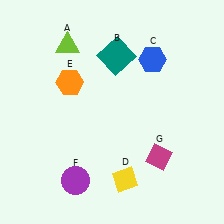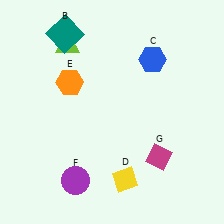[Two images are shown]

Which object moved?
The teal square (B) moved left.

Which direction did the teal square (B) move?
The teal square (B) moved left.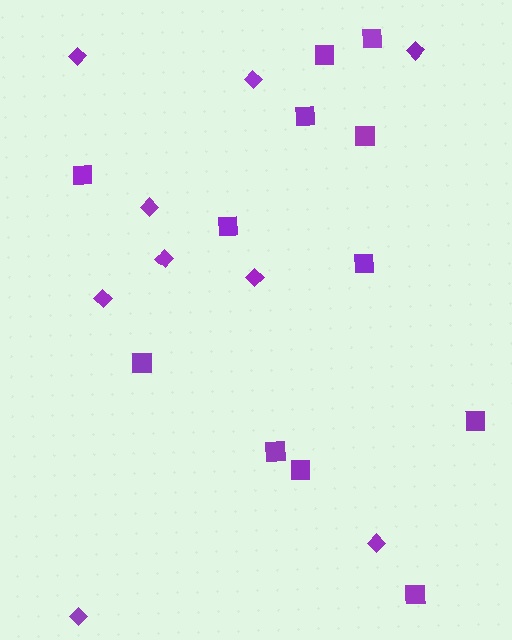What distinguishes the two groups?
There are 2 groups: one group of squares (12) and one group of diamonds (9).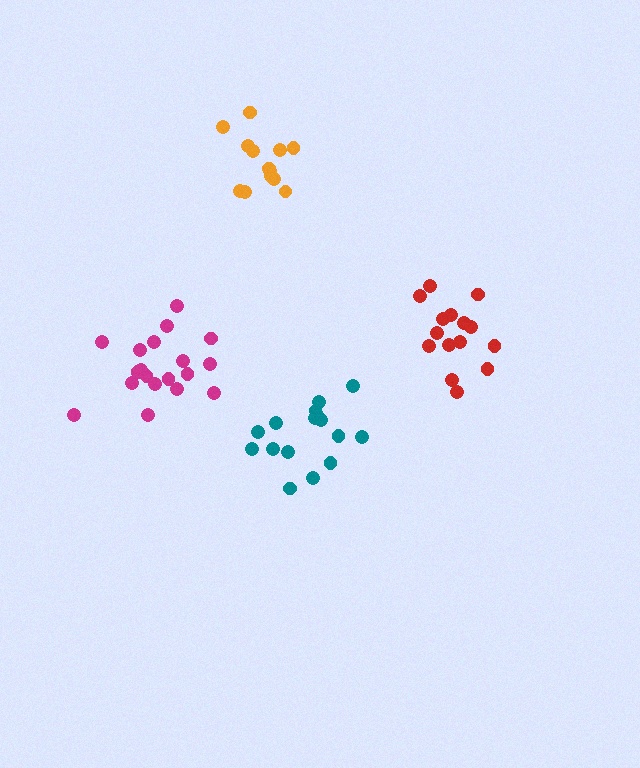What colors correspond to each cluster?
The clusters are colored: magenta, orange, teal, red.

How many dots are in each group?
Group 1: 19 dots, Group 2: 13 dots, Group 3: 16 dots, Group 4: 15 dots (63 total).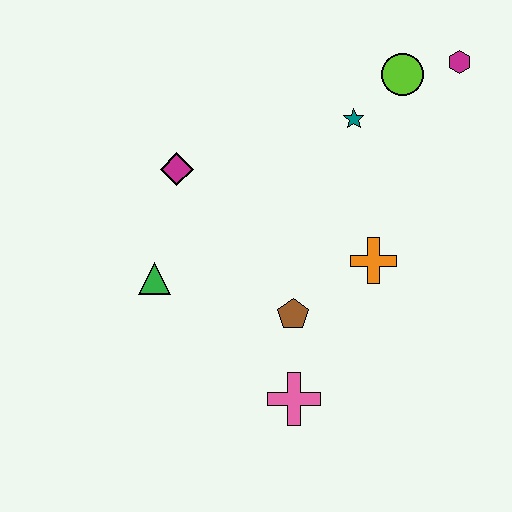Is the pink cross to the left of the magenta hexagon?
Yes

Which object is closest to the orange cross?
The brown pentagon is closest to the orange cross.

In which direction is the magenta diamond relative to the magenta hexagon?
The magenta diamond is to the left of the magenta hexagon.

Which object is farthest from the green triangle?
The magenta hexagon is farthest from the green triangle.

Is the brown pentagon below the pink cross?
No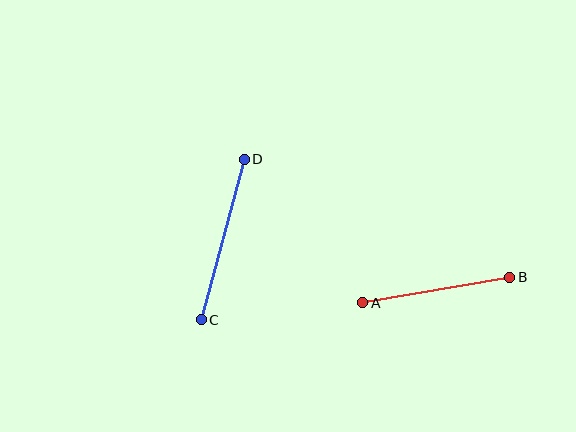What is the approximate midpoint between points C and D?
The midpoint is at approximately (223, 239) pixels.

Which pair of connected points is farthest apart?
Points C and D are farthest apart.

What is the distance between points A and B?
The distance is approximately 150 pixels.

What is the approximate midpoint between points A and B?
The midpoint is at approximately (436, 290) pixels.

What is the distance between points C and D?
The distance is approximately 166 pixels.